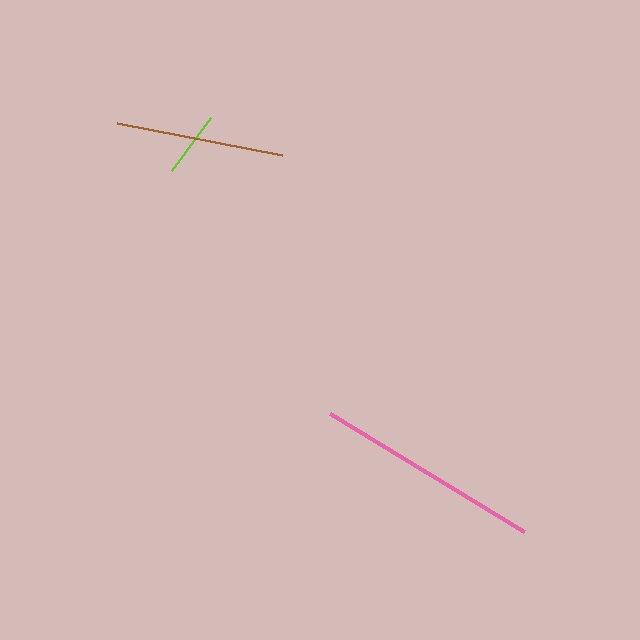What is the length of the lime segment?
The lime segment is approximately 66 pixels long.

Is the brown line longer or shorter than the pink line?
The pink line is longer than the brown line.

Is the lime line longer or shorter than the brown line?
The brown line is longer than the lime line.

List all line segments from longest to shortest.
From longest to shortest: pink, brown, lime.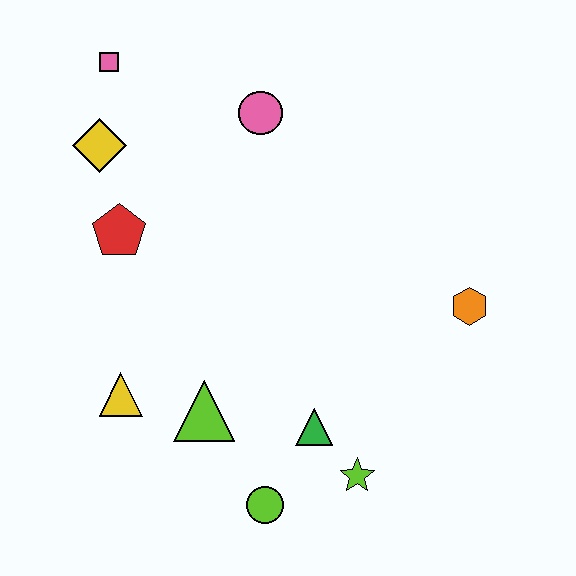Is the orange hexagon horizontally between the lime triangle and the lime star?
No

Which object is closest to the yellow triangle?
The lime triangle is closest to the yellow triangle.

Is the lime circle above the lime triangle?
No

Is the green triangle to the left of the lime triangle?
No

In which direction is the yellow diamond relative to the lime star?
The yellow diamond is above the lime star.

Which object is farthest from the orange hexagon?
The pink square is farthest from the orange hexagon.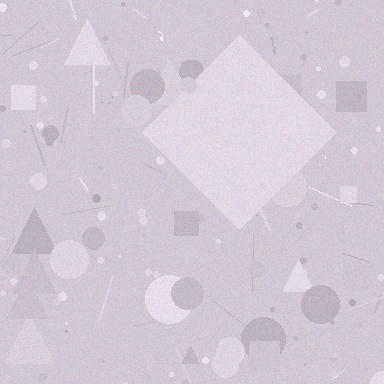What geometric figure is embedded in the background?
A diamond is embedded in the background.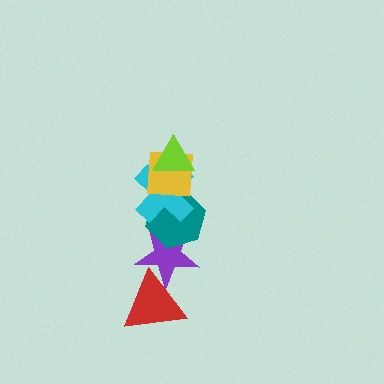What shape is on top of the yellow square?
The lime triangle is on top of the yellow square.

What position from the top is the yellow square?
The yellow square is 2nd from the top.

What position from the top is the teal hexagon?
The teal hexagon is 4th from the top.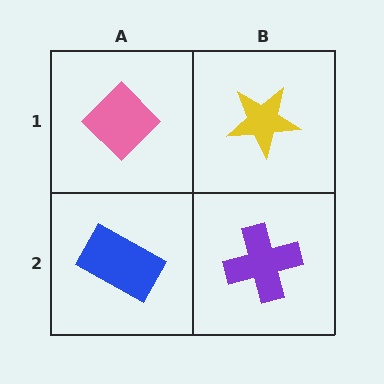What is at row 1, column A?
A pink diamond.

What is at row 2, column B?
A purple cross.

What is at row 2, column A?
A blue rectangle.